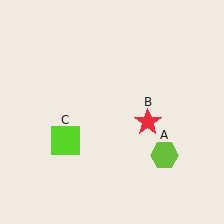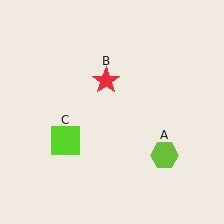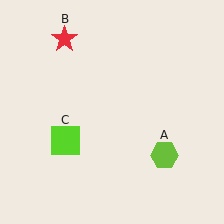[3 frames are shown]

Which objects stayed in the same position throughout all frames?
Lime hexagon (object A) and lime square (object C) remained stationary.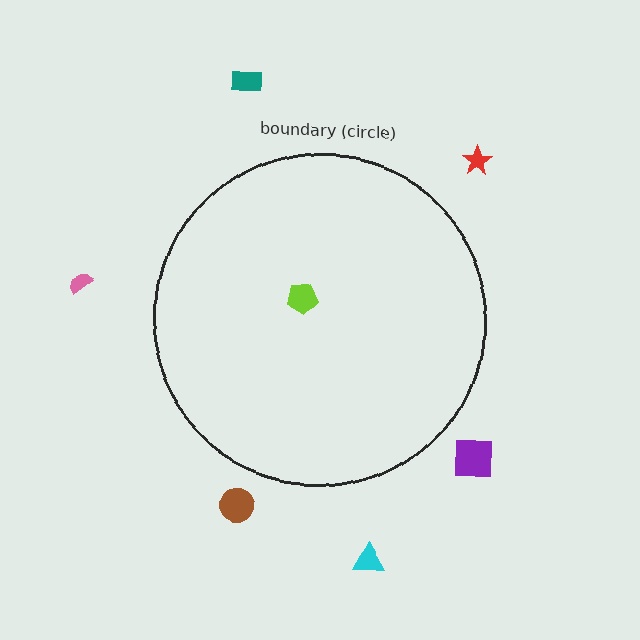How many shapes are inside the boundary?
1 inside, 6 outside.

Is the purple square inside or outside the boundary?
Outside.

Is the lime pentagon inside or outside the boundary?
Inside.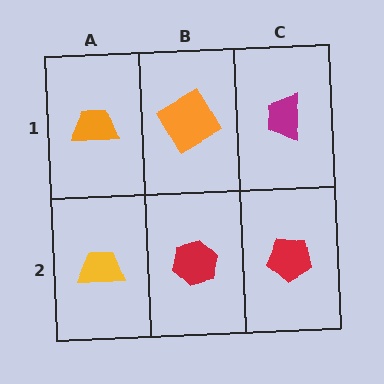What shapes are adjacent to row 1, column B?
A red hexagon (row 2, column B), an orange trapezoid (row 1, column A), a magenta trapezoid (row 1, column C).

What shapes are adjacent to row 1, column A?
A yellow trapezoid (row 2, column A), an orange diamond (row 1, column B).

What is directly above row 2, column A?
An orange trapezoid.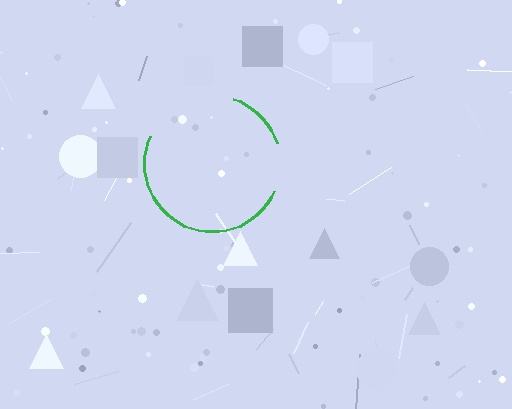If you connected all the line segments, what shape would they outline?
They would outline a circle.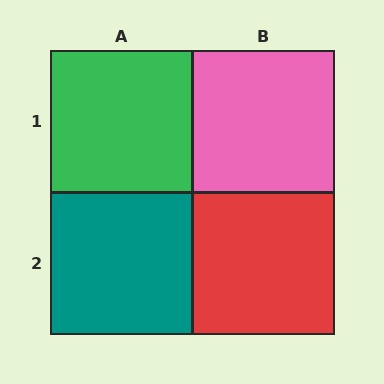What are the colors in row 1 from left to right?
Green, pink.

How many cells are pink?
1 cell is pink.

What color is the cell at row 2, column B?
Red.